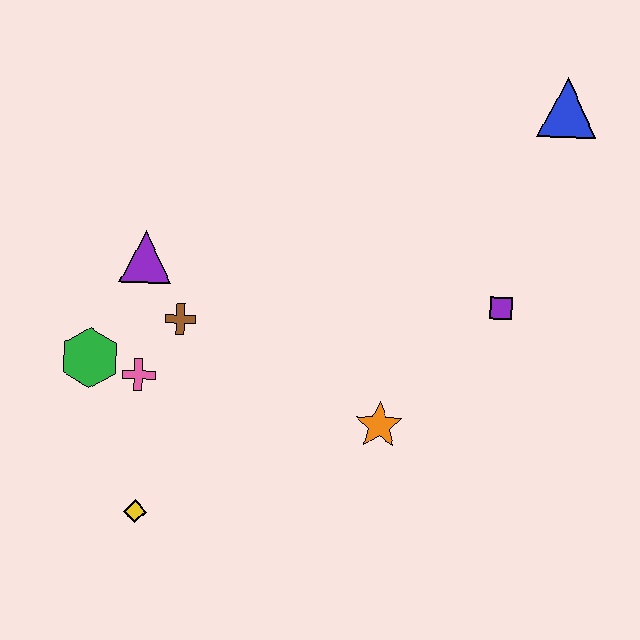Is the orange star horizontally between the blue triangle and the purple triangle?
Yes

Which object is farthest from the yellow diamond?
The blue triangle is farthest from the yellow diamond.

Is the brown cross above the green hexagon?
Yes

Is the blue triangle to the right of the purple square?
Yes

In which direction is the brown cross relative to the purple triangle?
The brown cross is below the purple triangle.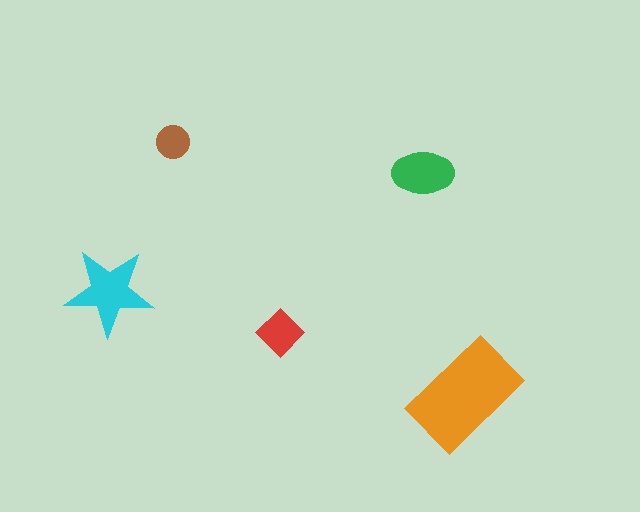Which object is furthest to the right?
The orange rectangle is rightmost.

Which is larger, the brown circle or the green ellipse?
The green ellipse.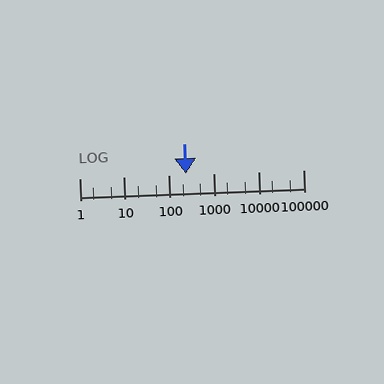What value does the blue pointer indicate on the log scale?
The pointer indicates approximately 240.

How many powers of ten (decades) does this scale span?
The scale spans 5 decades, from 1 to 100000.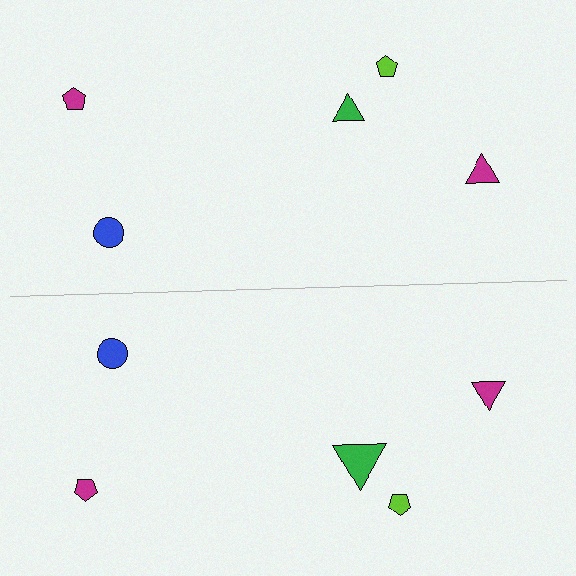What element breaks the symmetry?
The green triangle on the bottom side has a different size than its mirror counterpart.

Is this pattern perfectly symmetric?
No, the pattern is not perfectly symmetric. The green triangle on the bottom side has a different size than its mirror counterpart.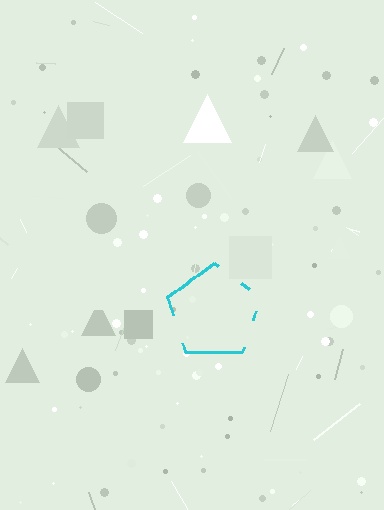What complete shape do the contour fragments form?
The contour fragments form a pentagon.